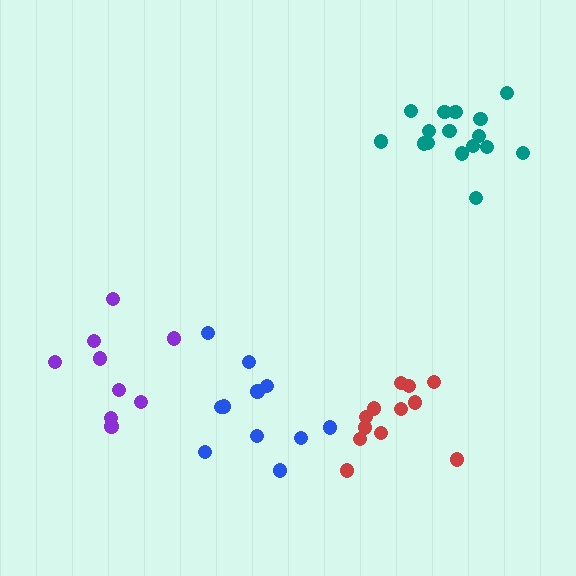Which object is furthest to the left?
The purple cluster is leftmost.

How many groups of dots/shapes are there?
There are 4 groups.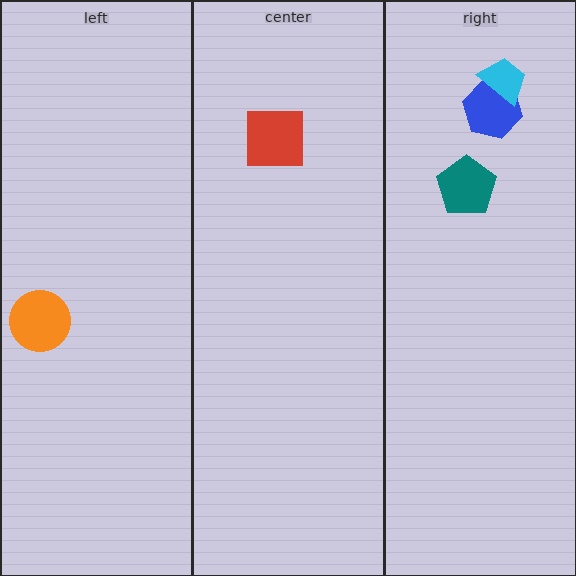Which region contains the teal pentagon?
The right region.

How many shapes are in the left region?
1.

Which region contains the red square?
The center region.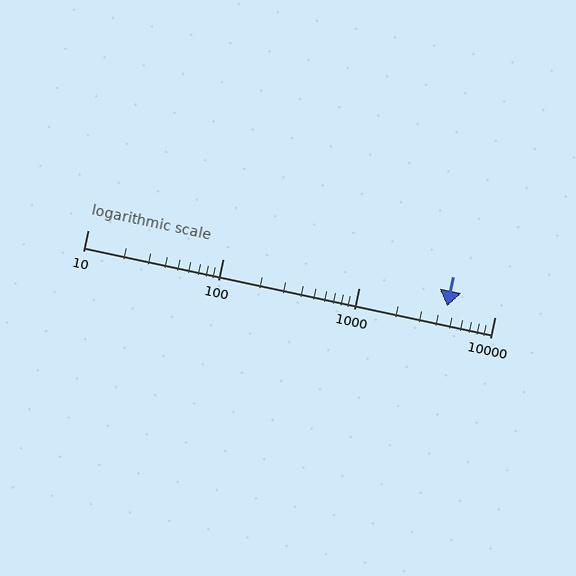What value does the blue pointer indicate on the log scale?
The pointer indicates approximately 4500.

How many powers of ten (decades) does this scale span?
The scale spans 3 decades, from 10 to 10000.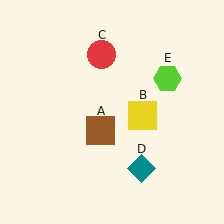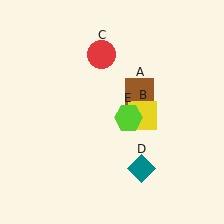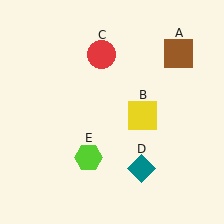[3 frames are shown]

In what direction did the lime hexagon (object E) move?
The lime hexagon (object E) moved down and to the left.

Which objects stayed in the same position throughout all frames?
Yellow square (object B) and red circle (object C) and teal diamond (object D) remained stationary.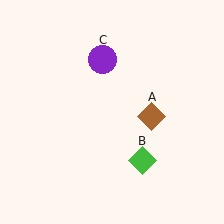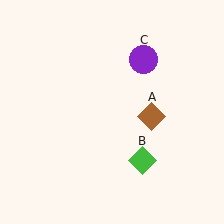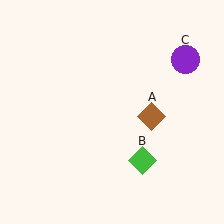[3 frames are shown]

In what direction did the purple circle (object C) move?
The purple circle (object C) moved right.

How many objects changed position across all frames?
1 object changed position: purple circle (object C).